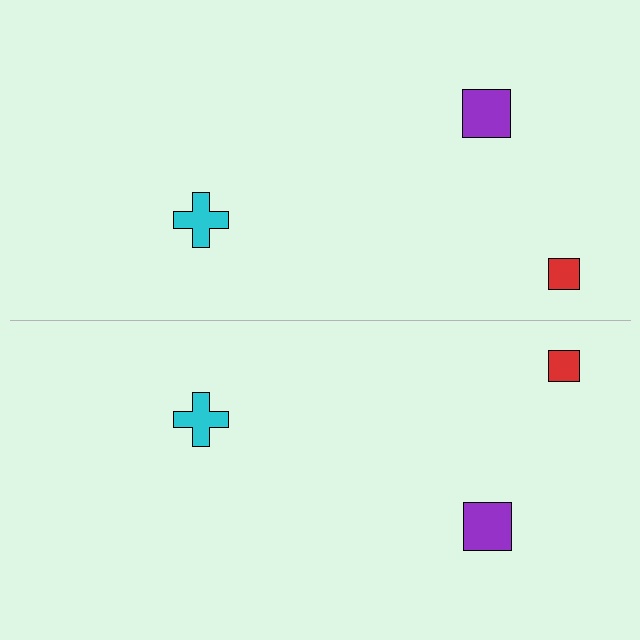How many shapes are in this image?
There are 6 shapes in this image.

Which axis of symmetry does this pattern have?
The pattern has a horizontal axis of symmetry running through the center of the image.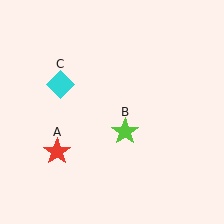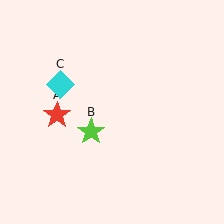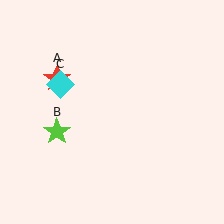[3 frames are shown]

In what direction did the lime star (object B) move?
The lime star (object B) moved left.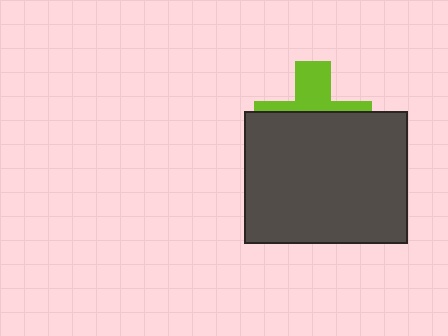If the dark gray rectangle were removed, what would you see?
You would see the complete lime cross.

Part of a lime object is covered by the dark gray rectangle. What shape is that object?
It is a cross.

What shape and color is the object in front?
The object in front is a dark gray rectangle.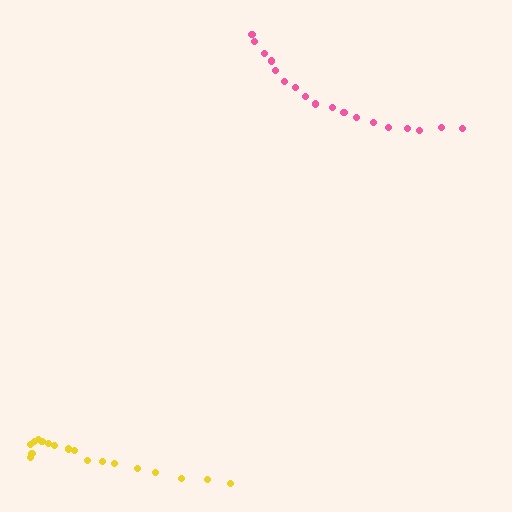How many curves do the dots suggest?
There are 2 distinct paths.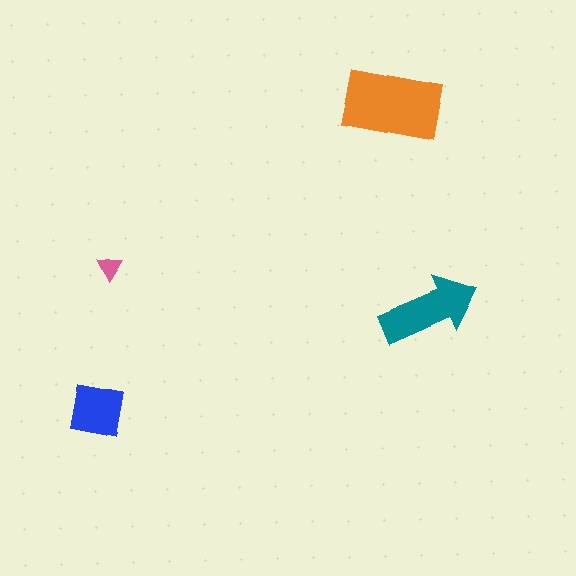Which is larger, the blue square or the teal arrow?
The teal arrow.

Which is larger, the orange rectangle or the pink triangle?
The orange rectangle.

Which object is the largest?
The orange rectangle.